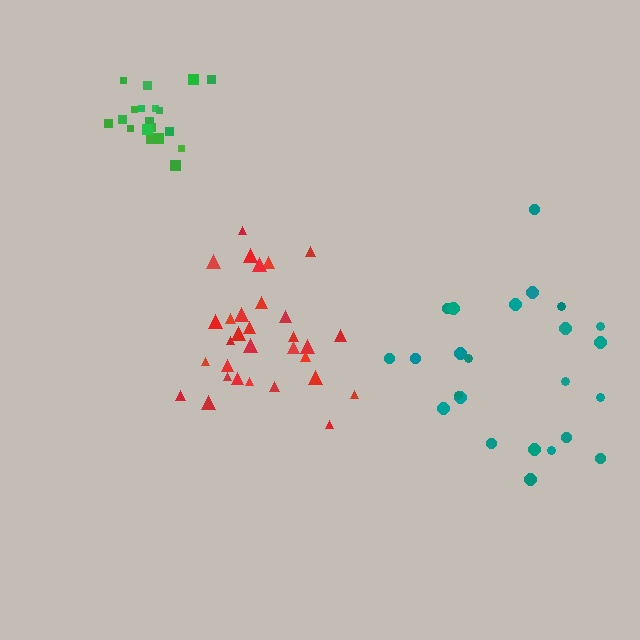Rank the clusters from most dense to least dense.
green, red, teal.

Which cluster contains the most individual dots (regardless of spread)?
Red (31).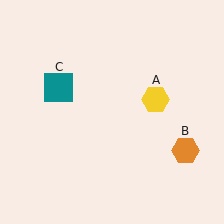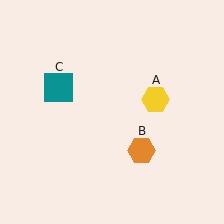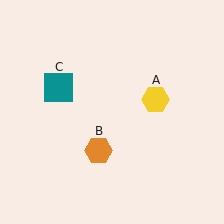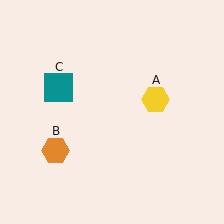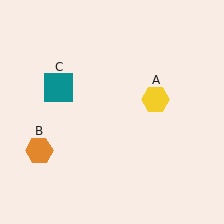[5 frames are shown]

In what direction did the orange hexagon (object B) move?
The orange hexagon (object B) moved left.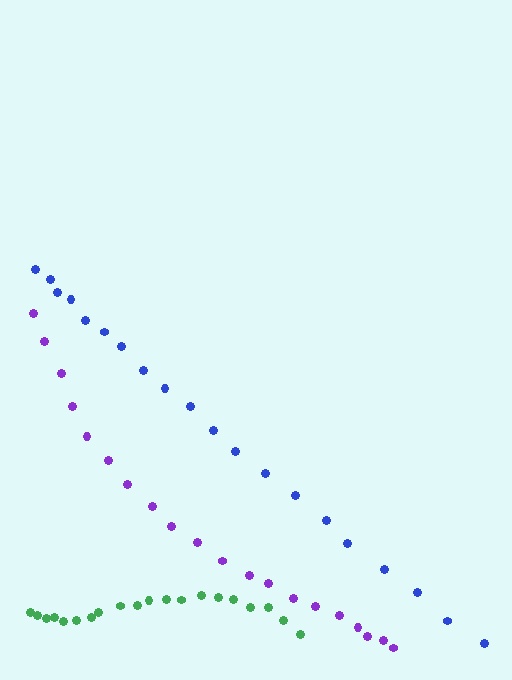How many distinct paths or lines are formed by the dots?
There are 3 distinct paths.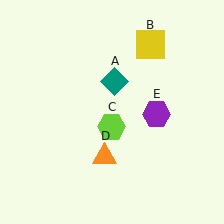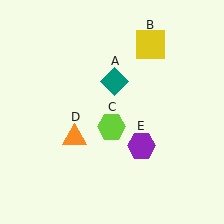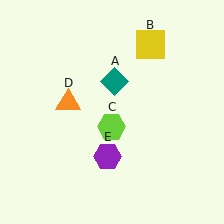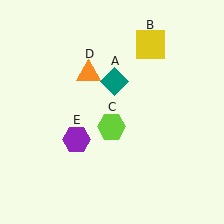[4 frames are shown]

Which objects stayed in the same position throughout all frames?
Teal diamond (object A) and yellow square (object B) and lime hexagon (object C) remained stationary.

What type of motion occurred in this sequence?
The orange triangle (object D), purple hexagon (object E) rotated clockwise around the center of the scene.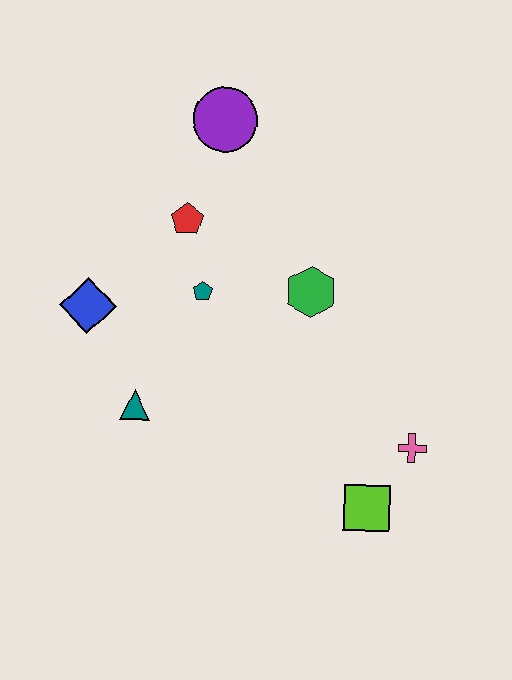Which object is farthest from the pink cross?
The purple circle is farthest from the pink cross.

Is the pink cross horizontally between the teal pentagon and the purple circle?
No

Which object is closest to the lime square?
The pink cross is closest to the lime square.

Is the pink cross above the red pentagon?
No